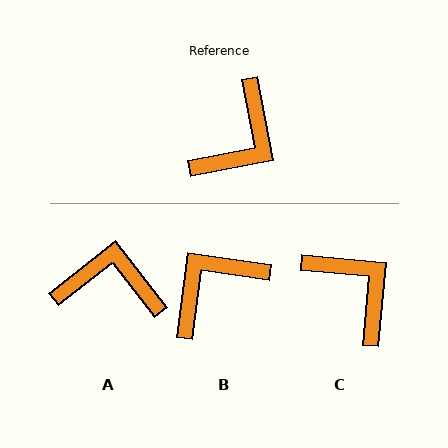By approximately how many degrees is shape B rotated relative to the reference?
Approximately 161 degrees counter-clockwise.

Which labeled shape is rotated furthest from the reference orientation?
B, about 161 degrees away.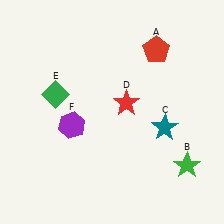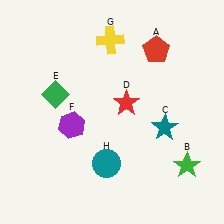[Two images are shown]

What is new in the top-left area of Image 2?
A yellow cross (G) was added in the top-left area of Image 2.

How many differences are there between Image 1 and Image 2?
There are 2 differences between the two images.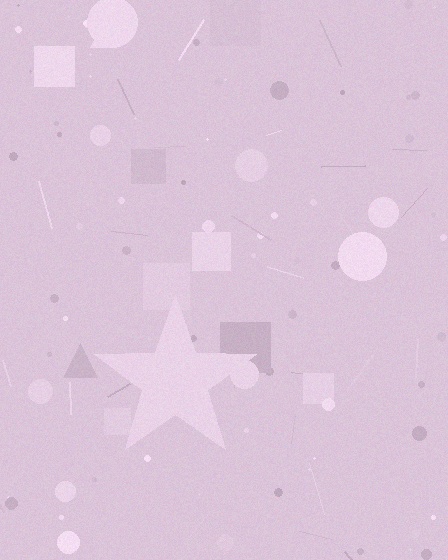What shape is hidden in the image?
A star is hidden in the image.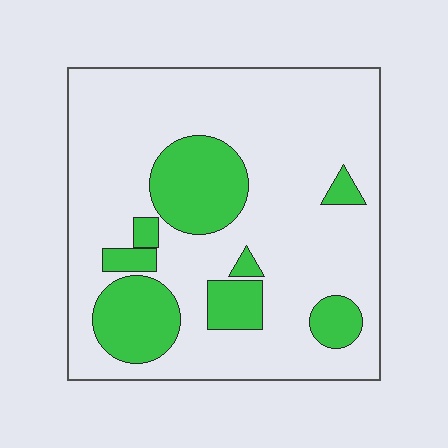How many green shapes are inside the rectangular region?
8.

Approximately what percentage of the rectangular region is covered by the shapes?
Approximately 25%.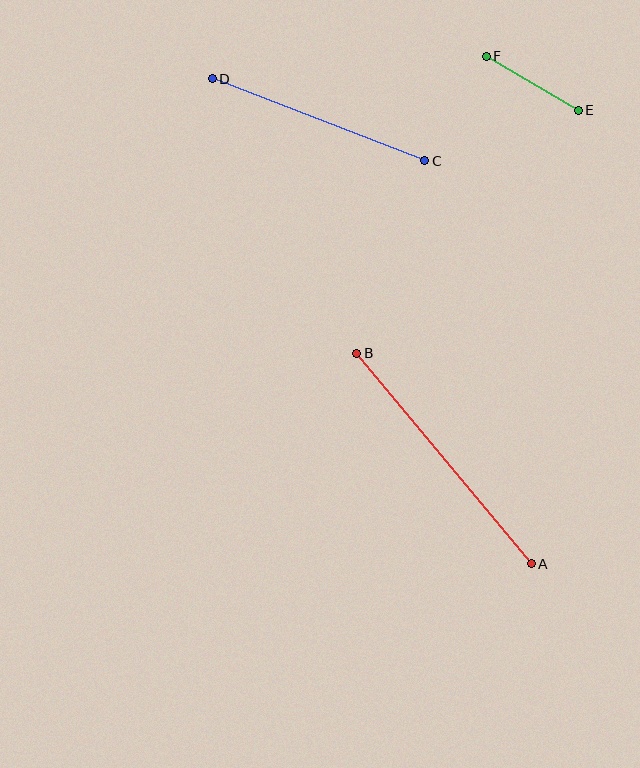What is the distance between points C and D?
The distance is approximately 228 pixels.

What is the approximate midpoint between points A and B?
The midpoint is at approximately (444, 458) pixels.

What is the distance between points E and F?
The distance is approximately 107 pixels.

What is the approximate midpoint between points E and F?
The midpoint is at approximately (532, 83) pixels.